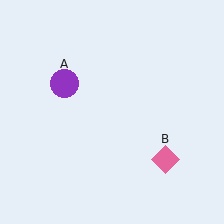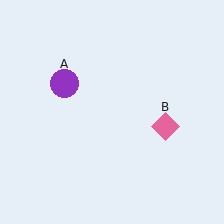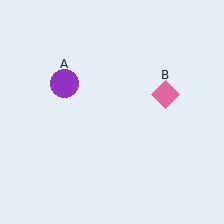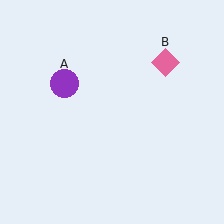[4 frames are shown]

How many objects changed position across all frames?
1 object changed position: pink diamond (object B).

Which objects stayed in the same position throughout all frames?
Purple circle (object A) remained stationary.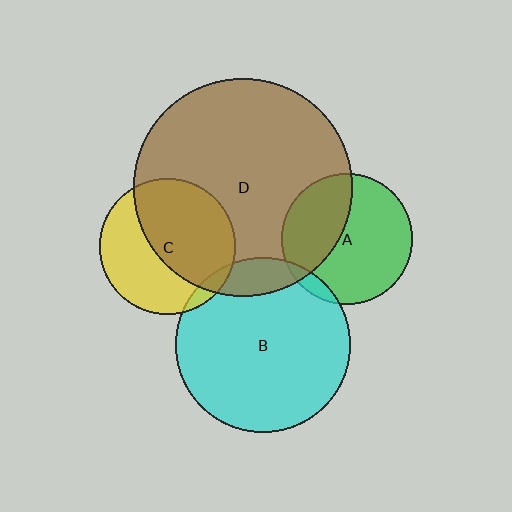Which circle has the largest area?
Circle D (brown).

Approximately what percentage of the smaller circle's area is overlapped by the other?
Approximately 5%.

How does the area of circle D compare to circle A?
Approximately 2.8 times.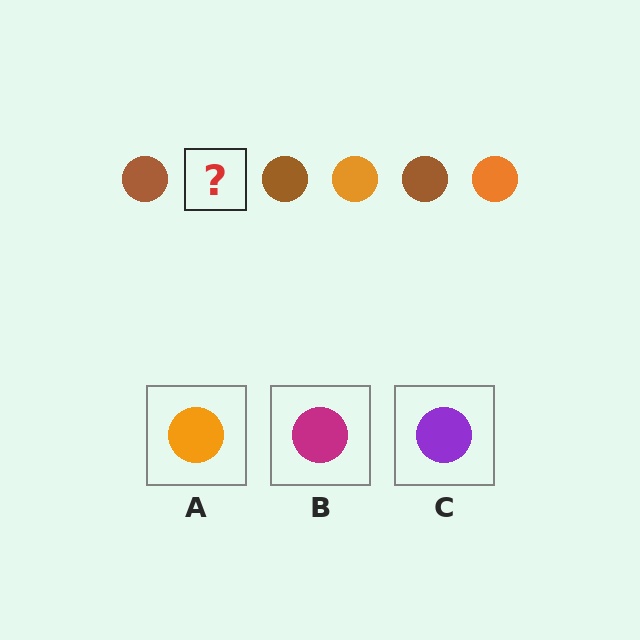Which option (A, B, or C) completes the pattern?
A.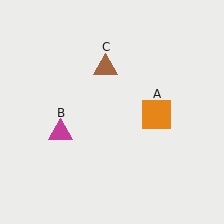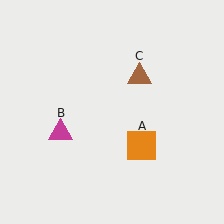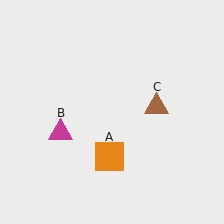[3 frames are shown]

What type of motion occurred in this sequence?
The orange square (object A), brown triangle (object C) rotated clockwise around the center of the scene.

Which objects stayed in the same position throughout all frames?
Magenta triangle (object B) remained stationary.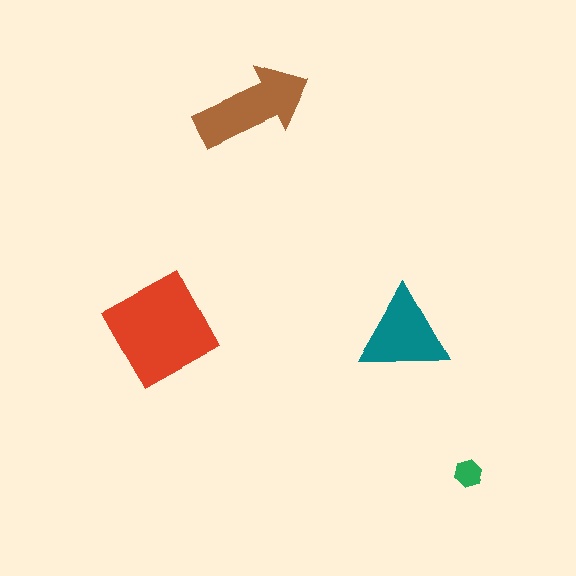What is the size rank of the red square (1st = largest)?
1st.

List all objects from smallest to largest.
The green hexagon, the teal triangle, the brown arrow, the red square.